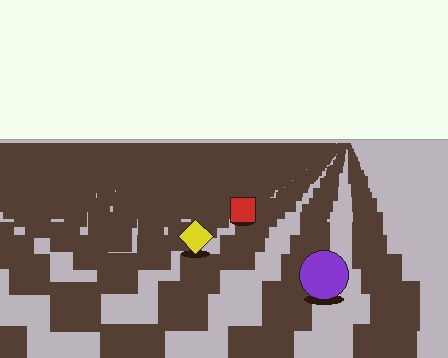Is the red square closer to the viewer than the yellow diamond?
No. The yellow diamond is closer — you can tell from the texture gradient: the ground texture is coarser near it.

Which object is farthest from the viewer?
The red square is farthest from the viewer. It appears smaller and the ground texture around it is denser.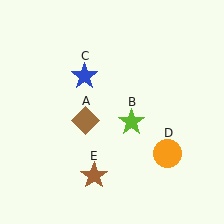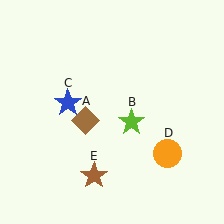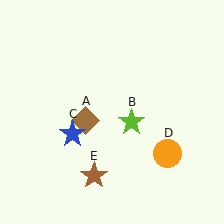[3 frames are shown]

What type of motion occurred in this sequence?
The blue star (object C) rotated counterclockwise around the center of the scene.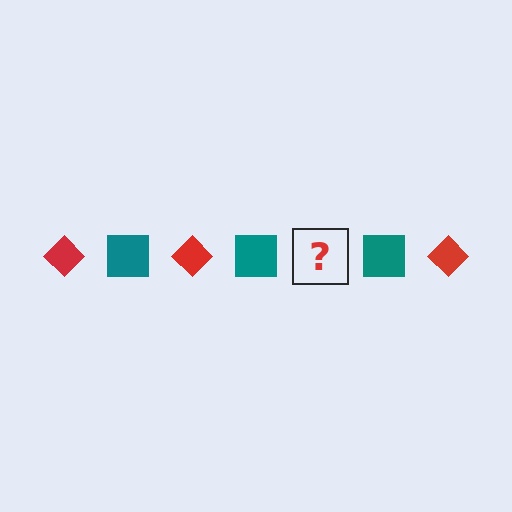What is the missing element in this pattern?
The missing element is a red diamond.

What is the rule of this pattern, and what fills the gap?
The rule is that the pattern alternates between red diamond and teal square. The gap should be filled with a red diamond.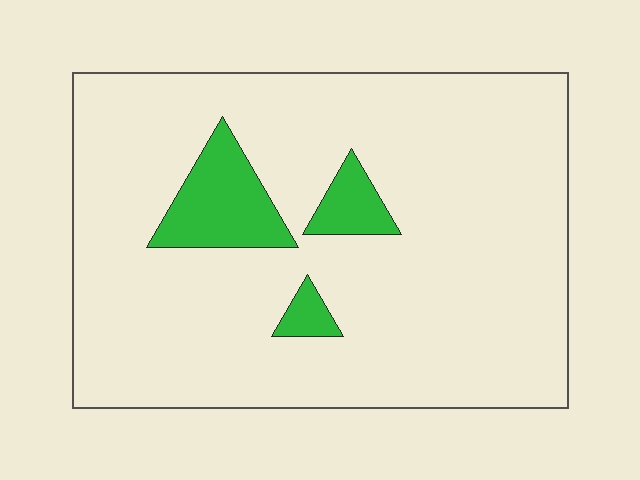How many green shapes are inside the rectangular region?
3.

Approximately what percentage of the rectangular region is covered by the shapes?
Approximately 10%.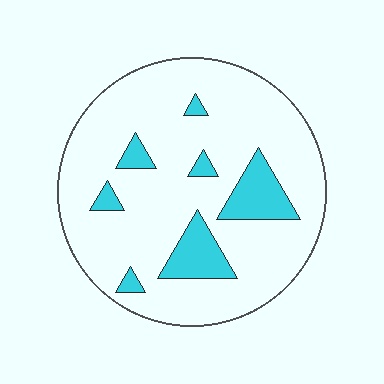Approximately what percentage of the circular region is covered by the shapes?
Approximately 15%.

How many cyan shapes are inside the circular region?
7.